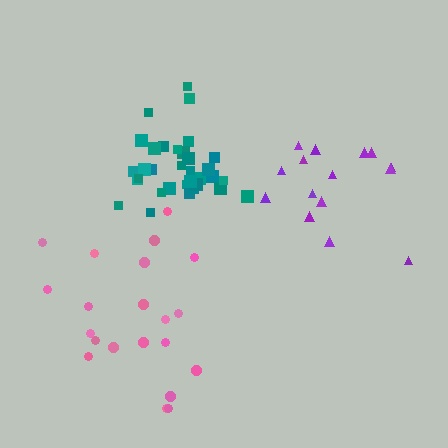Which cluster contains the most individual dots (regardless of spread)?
Teal (34).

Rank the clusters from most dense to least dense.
teal, pink, purple.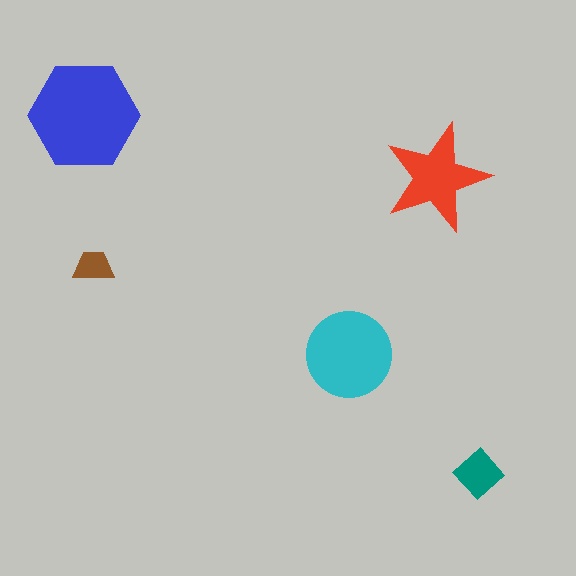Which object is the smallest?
The brown trapezoid.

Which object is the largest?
The blue hexagon.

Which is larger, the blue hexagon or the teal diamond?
The blue hexagon.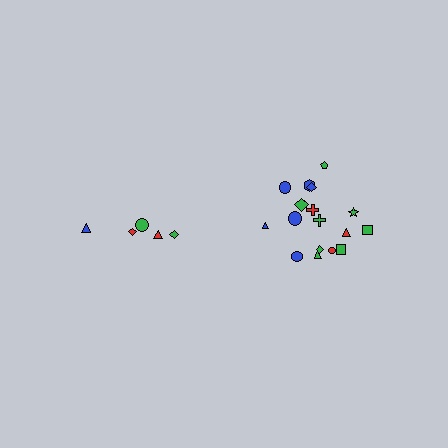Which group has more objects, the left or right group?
The right group.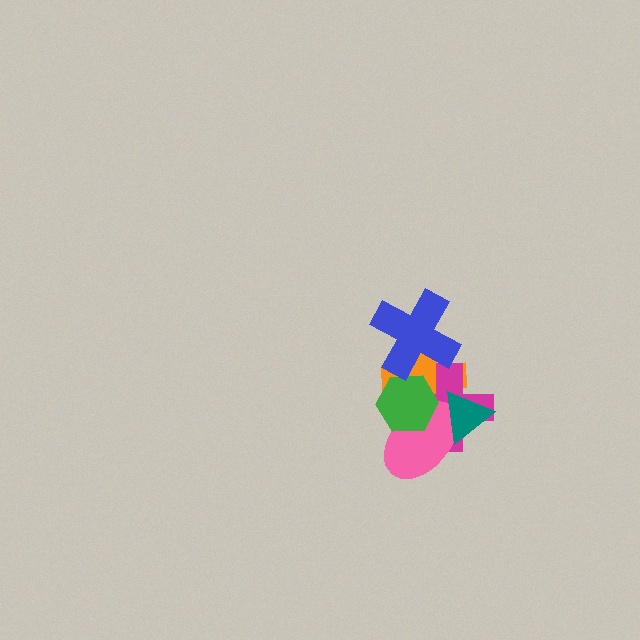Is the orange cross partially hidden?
Yes, it is partially covered by another shape.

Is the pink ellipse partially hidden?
Yes, it is partially covered by another shape.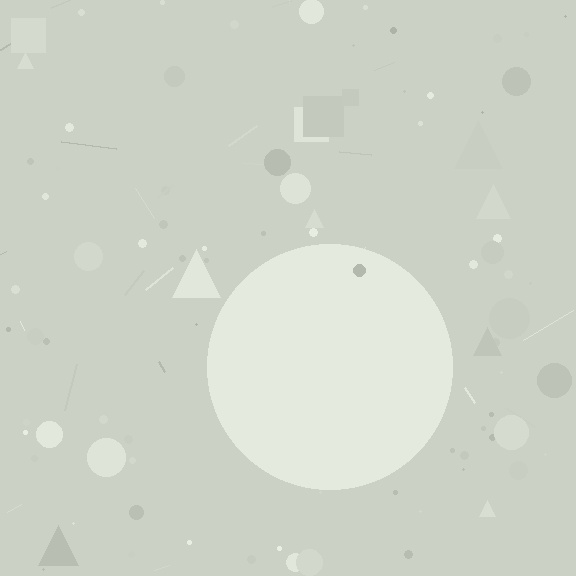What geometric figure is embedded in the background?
A circle is embedded in the background.